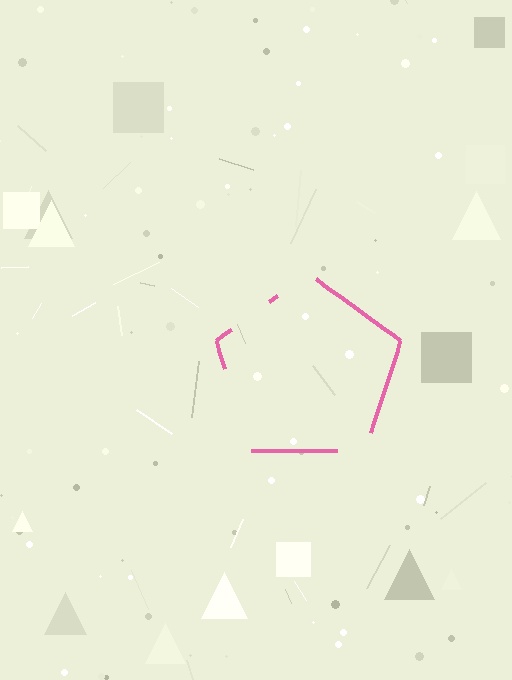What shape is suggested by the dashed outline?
The dashed outline suggests a pentagon.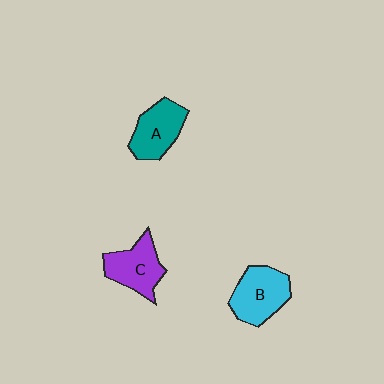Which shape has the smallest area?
Shape A (teal).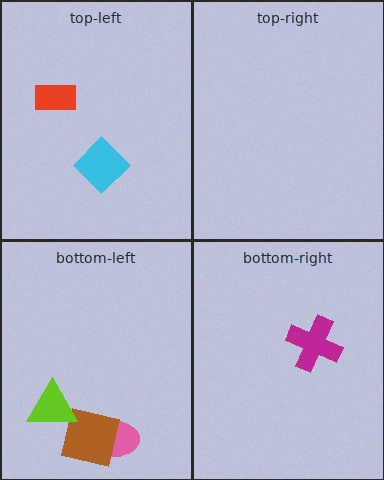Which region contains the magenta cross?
The bottom-right region.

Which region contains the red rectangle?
The top-left region.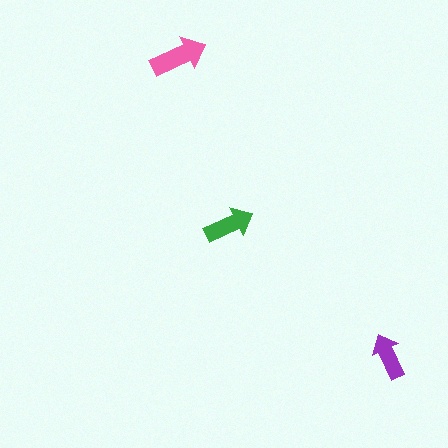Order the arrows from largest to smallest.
the pink one, the green one, the purple one.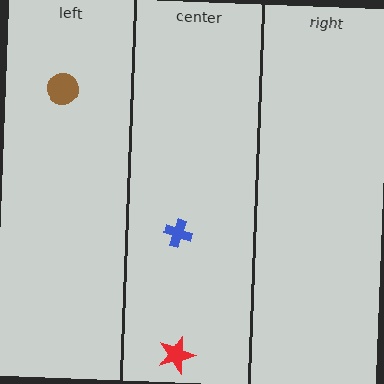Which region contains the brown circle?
The left region.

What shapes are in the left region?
The brown circle.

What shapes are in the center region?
The red star, the blue cross.